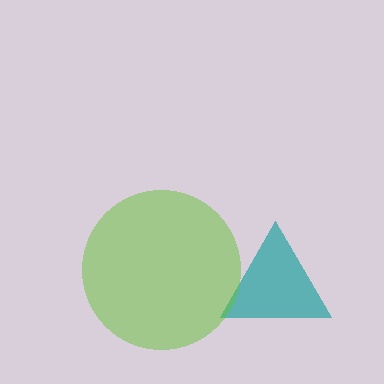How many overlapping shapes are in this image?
There are 2 overlapping shapes in the image.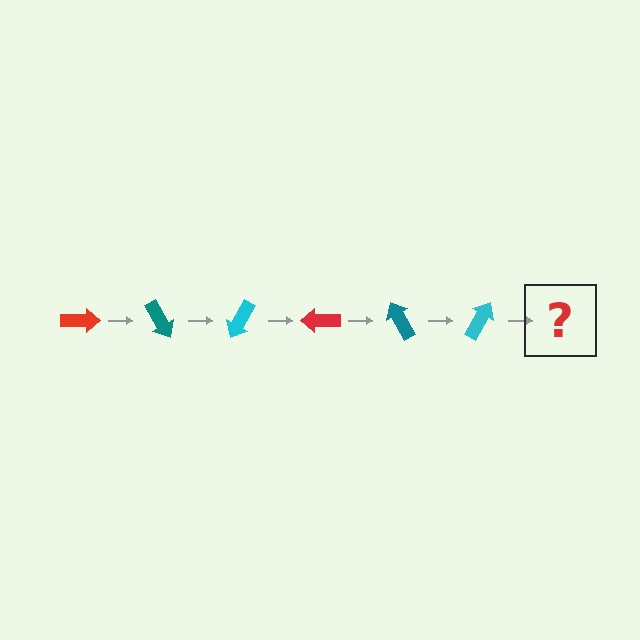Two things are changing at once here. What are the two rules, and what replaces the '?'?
The two rules are that it rotates 60 degrees each step and the color cycles through red, teal, and cyan. The '?' should be a red arrow, rotated 360 degrees from the start.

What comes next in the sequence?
The next element should be a red arrow, rotated 360 degrees from the start.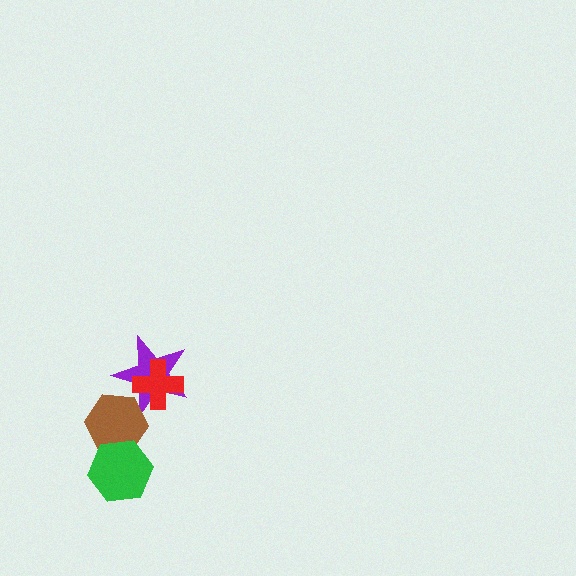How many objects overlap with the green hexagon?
1 object overlaps with the green hexagon.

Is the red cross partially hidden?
No, no other shape covers it.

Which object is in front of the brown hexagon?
The green hexagon is in front of the brown hexagon.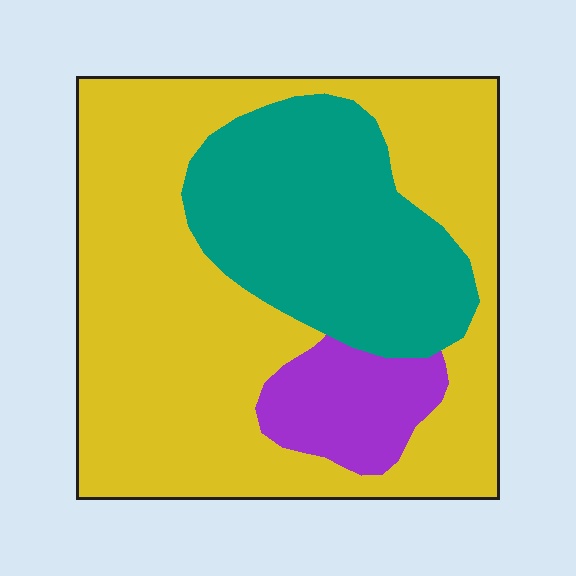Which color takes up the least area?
Purple, at roughly 10%.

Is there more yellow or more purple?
Yellow.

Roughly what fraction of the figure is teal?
Teal takes up about one quarter (1/4) of the figure.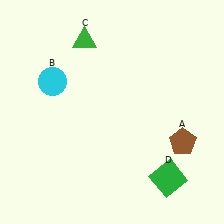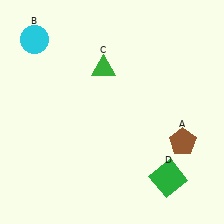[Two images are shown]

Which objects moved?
The objects that moved are: the cyan circle (B), the green triangle (C).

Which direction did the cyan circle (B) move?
The cyan circle (B) moved up.